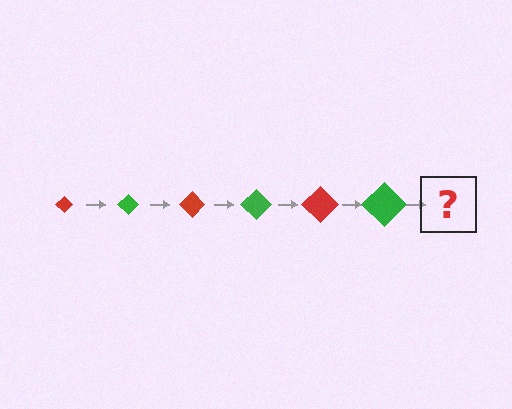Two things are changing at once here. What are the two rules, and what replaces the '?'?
The two rules are that the diamond grows larger each step and the color cycles through red and green. The '?' should be a red diamond, larger than the previous one.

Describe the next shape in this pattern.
It should be a red diamond, larger than the previous one.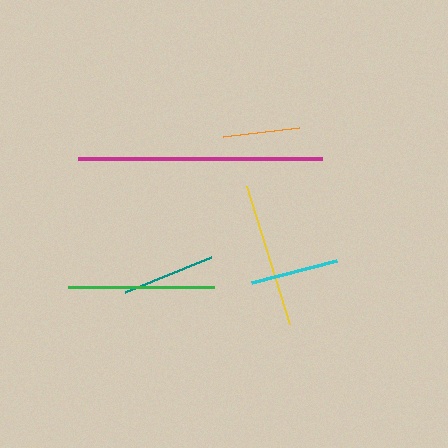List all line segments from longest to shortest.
From longest to shortest: magenta, green, yellow, teal, cyan, orange.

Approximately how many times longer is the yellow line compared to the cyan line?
The yellow line is approximately 1.6 times the length of the cyan line.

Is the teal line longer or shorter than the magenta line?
The magenta line is longer than the teal line.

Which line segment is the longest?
The magenta line is the longest at approximately 245 pixels.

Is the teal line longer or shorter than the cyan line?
The teal line is longer than the cyan line.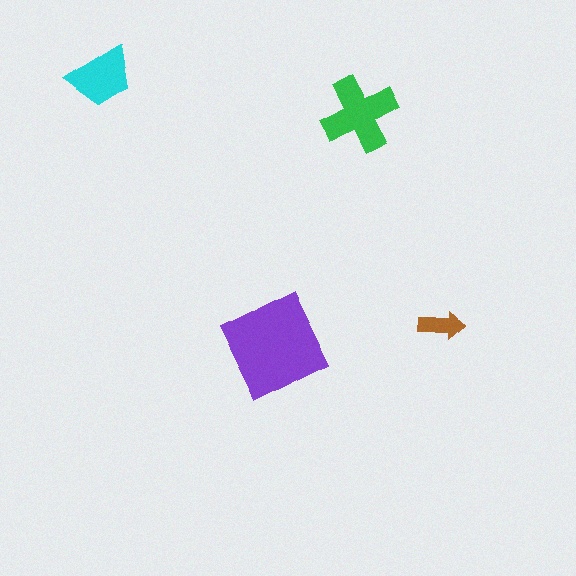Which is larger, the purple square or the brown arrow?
The purple square.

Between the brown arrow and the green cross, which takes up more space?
The green cross.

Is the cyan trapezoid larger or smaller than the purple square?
Smaller.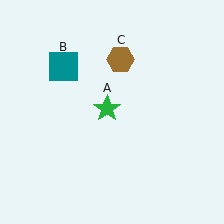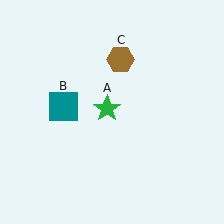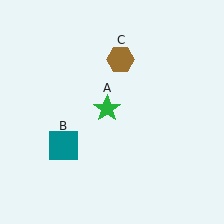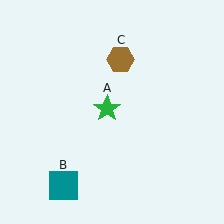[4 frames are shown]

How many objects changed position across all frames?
1 object changed position: teal square (object B).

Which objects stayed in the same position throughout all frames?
Green star (object A) and brown hexagon (object C) remained stationary.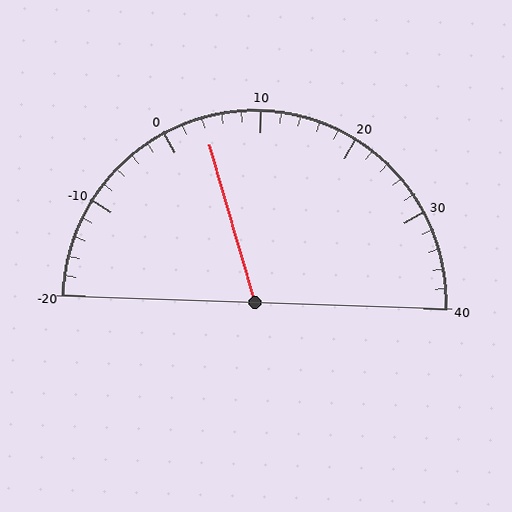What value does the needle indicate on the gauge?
The needle indicates approximately 4.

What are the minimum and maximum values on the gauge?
The gauge ranges from -20 to 40.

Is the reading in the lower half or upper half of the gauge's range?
The reading is in the lower half of the range (-20 to 40).